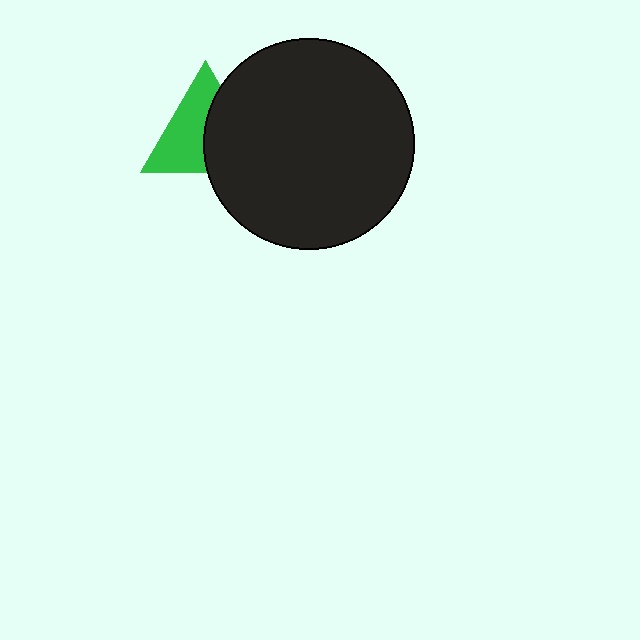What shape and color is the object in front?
The object in front is a black circle.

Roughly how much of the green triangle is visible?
About half of it is visible (roughly 55%).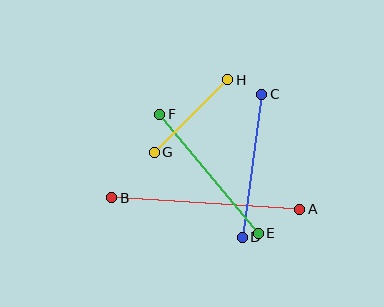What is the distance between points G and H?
The distance is approximately 104 pixels.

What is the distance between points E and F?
The distance is approximately 154 pixels.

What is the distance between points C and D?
The distance is approximately 145 pixels.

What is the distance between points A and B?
The distance is approximately 188 pixels.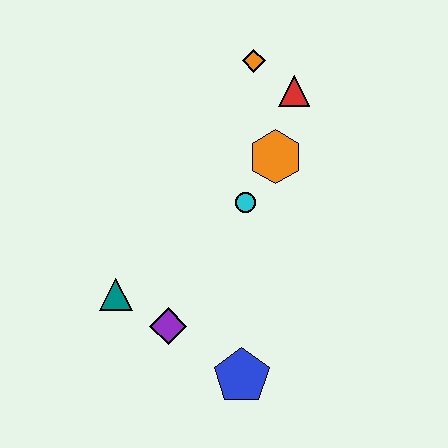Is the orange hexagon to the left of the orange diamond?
No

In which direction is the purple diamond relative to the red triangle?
The purple diamond is below the red triangle.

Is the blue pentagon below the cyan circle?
Yes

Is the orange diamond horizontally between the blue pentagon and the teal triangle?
No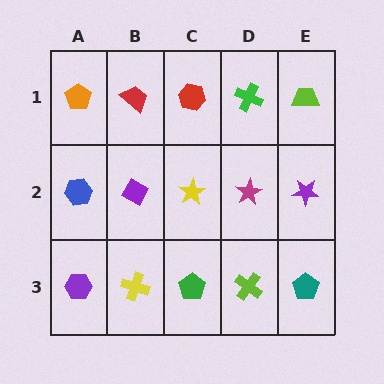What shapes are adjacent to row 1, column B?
A purple diamond (row 2, column B), an orange pentagon (row 1, column A), a red hexagon (row 1, column C).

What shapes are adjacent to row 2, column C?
A red hexagon (row 1, column C), a green pentagon (row 3, column C), a purple diamond (row 2, column B), a magenta star (row 2, column D).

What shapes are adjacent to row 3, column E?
A purple star (row 2, column E), a lime cross (row 3, column D).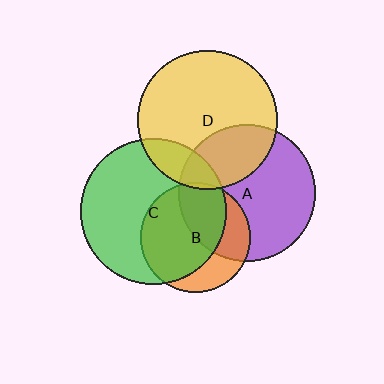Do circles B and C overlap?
Yes.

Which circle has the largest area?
Circle C (green).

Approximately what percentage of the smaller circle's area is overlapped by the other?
Approximately 70%.